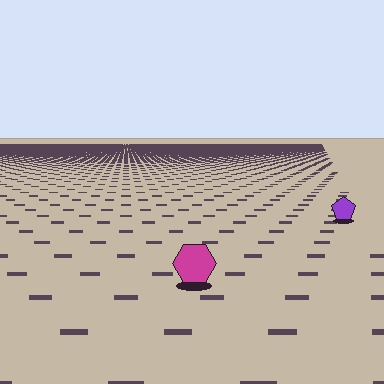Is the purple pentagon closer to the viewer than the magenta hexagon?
No. The magenta hexagon is closer — you can tell from the texture gradient: the ground texture is coarser near it.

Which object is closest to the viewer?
The magenta hexagon is closest. The texture marks near it are larger and more spread out.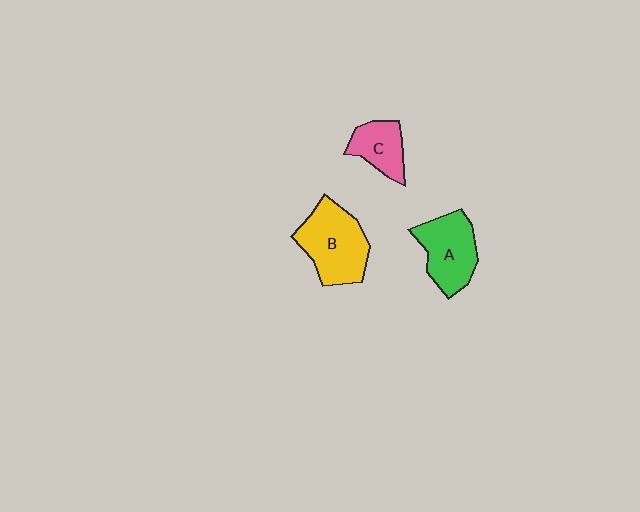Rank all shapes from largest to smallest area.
From largest to smallest: B (yellow), A (green), C (pink).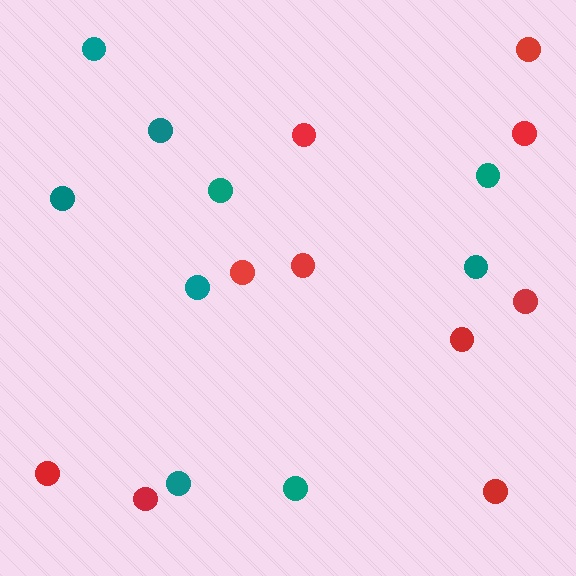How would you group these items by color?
There are 2 groups: one group of red circles (10) and one group of teal circles (9).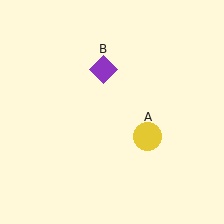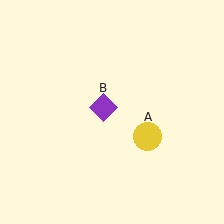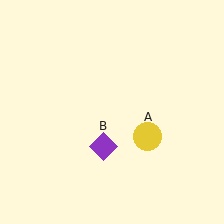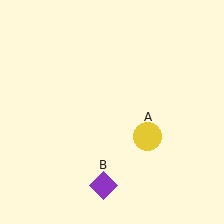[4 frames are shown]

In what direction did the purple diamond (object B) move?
The purple diamond (object B) moved down.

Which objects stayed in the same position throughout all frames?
Yellow circle (object A) remained stationary.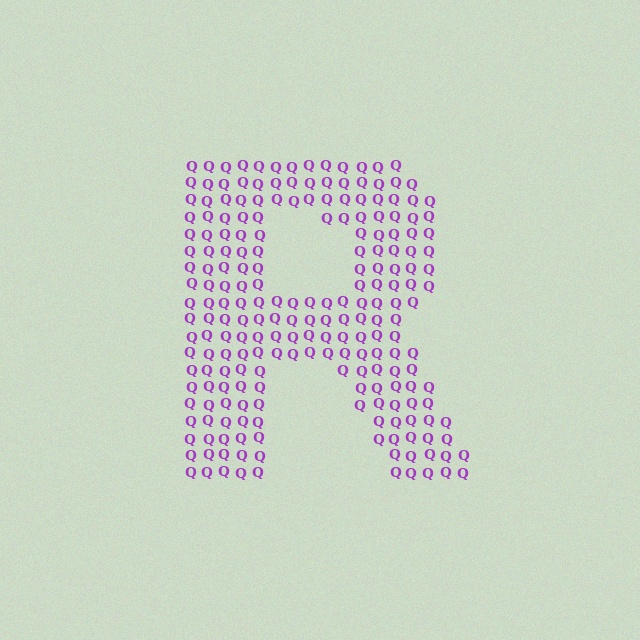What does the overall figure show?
The overall figure shows the letter R.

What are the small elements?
The small elements are letter Q's.